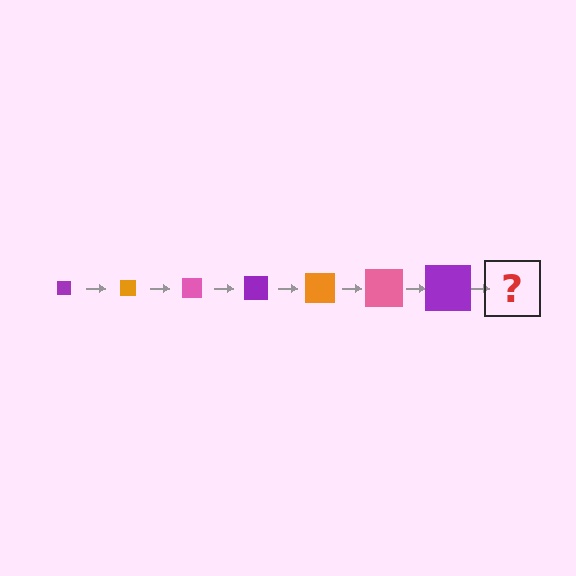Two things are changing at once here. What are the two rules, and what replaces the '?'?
The two rules are that the square grows larger each step and the color cycles through purple, orange, and pink. The '?' should be an orange square, larger than the previous one.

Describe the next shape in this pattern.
It should be an orange square, larger than the previous one.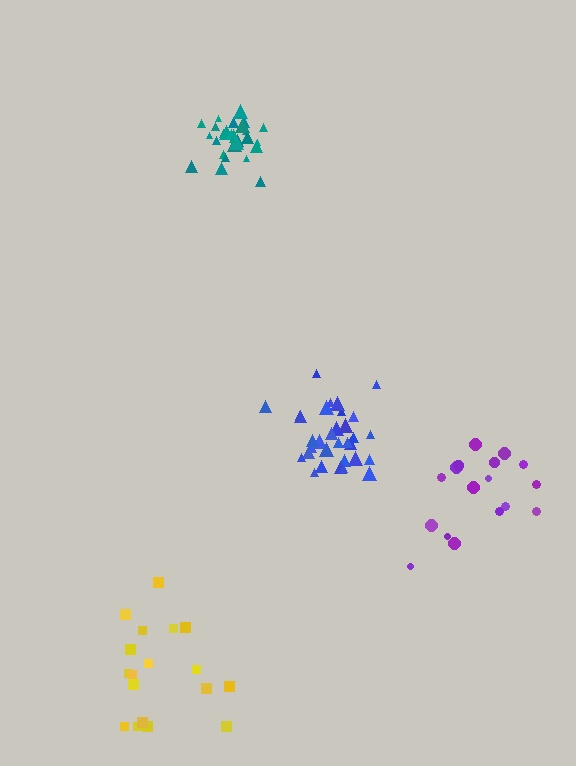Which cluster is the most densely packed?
Teal.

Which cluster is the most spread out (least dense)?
Yellow.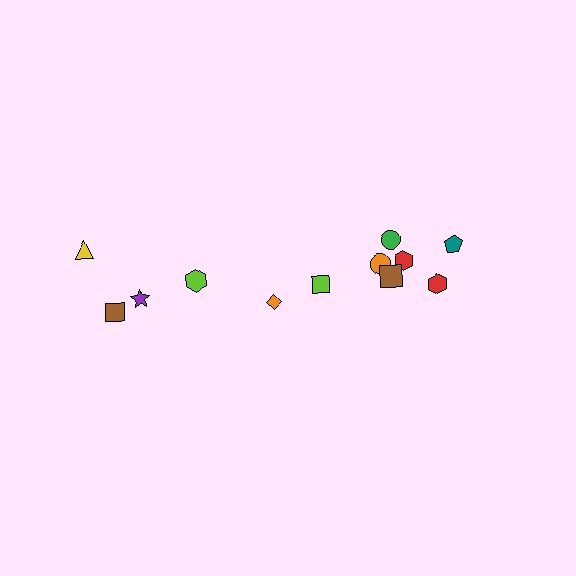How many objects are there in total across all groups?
There are 12 objects.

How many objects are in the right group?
There are 7 objects.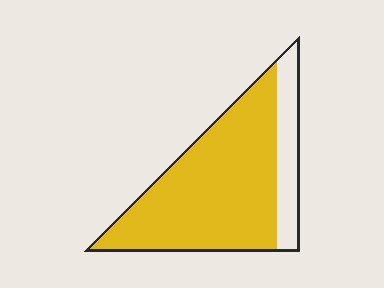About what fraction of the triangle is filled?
About four fifths (4/5).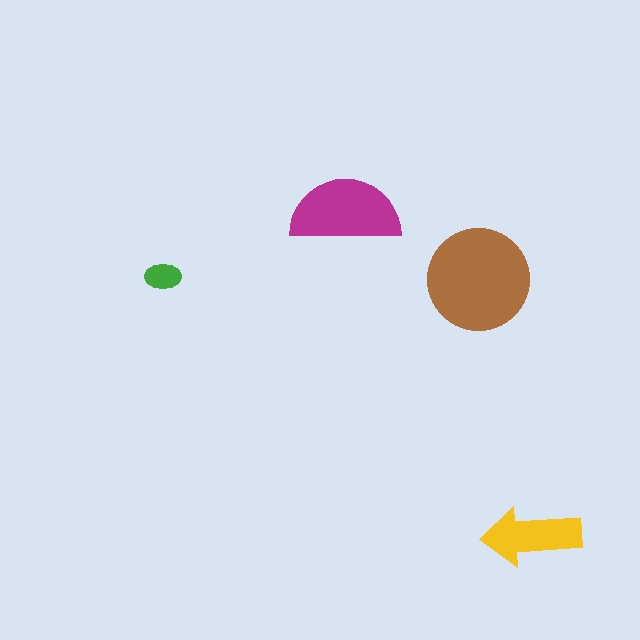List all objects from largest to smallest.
The brown circle, the magenta semicircle, the yellow arrow, the green ellipse.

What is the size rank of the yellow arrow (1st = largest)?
3rd.